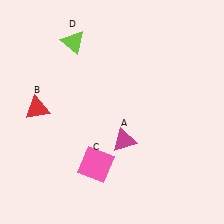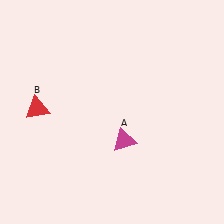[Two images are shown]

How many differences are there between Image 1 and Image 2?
There are 2 differences between the two images.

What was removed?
The pink square (C), the lime triangle (D) were removed in Image 2.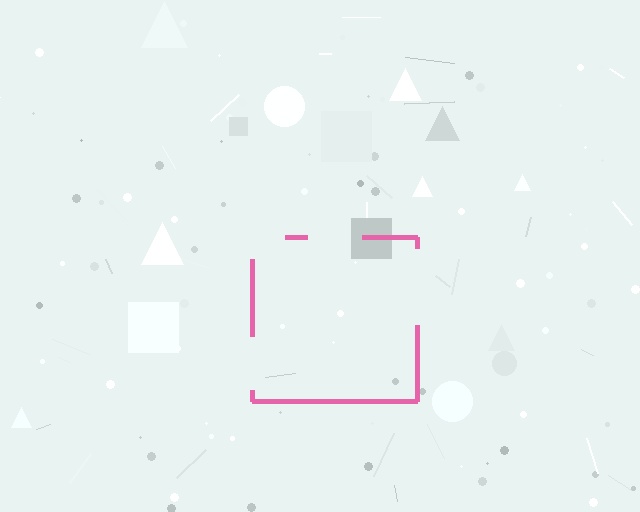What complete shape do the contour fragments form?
The contour fragments form a square.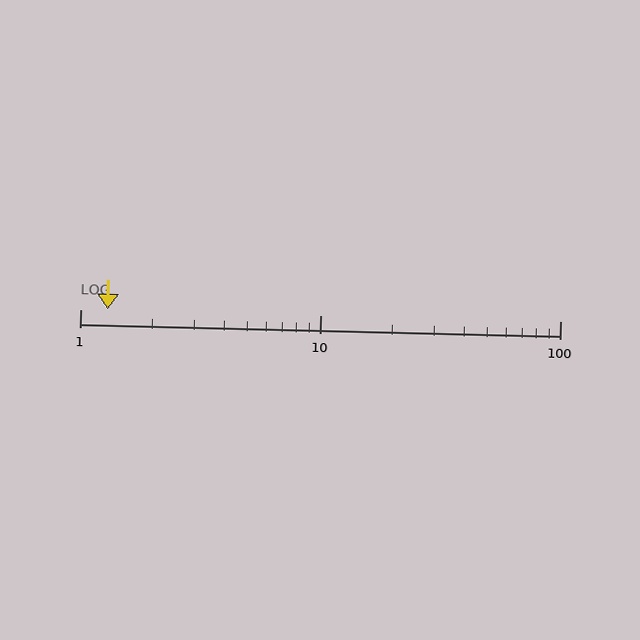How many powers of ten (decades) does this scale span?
The scale spans 2 decades, from 1 to 100.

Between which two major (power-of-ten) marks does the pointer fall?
The pointer is between 1 and 10.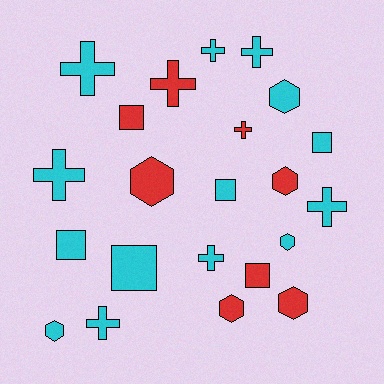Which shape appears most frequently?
Cross, with 9 objects.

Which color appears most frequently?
Cyan, with 14 objects.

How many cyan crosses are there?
There are 7 cyan crosses.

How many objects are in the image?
There are 22 objects.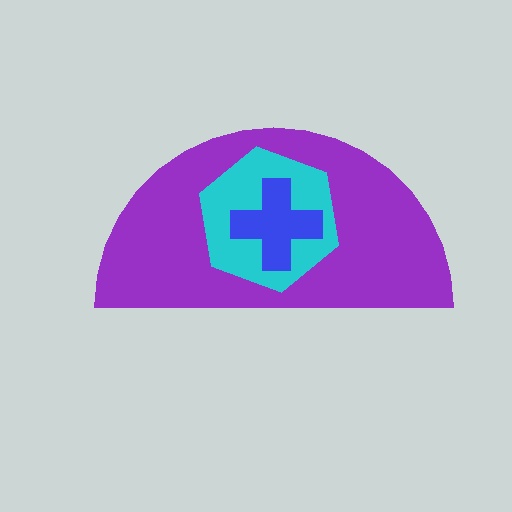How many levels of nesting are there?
3.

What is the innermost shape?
The blue cross.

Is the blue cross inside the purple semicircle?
Yes.